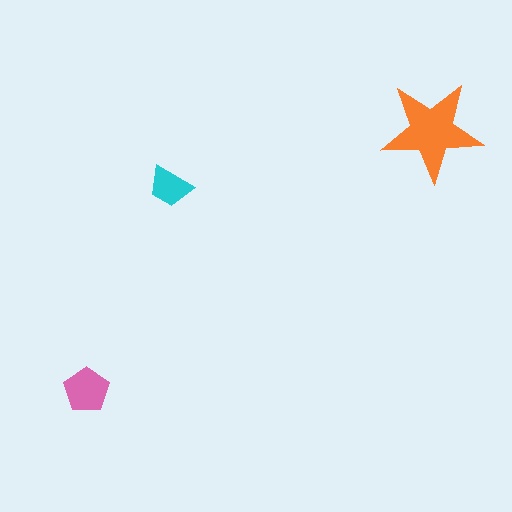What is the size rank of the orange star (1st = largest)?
1st.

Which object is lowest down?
The pink pentagon is bottommost.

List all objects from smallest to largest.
The cyan trapezoid, the pink pentagon, the orange star.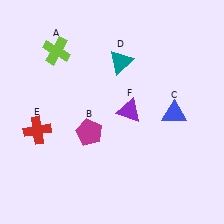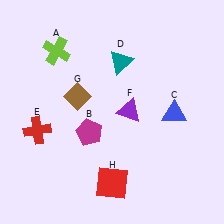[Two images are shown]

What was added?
A brown diamond (G), a red square (H) were added in Image 2.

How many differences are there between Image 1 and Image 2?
There are 2 differences between the two images.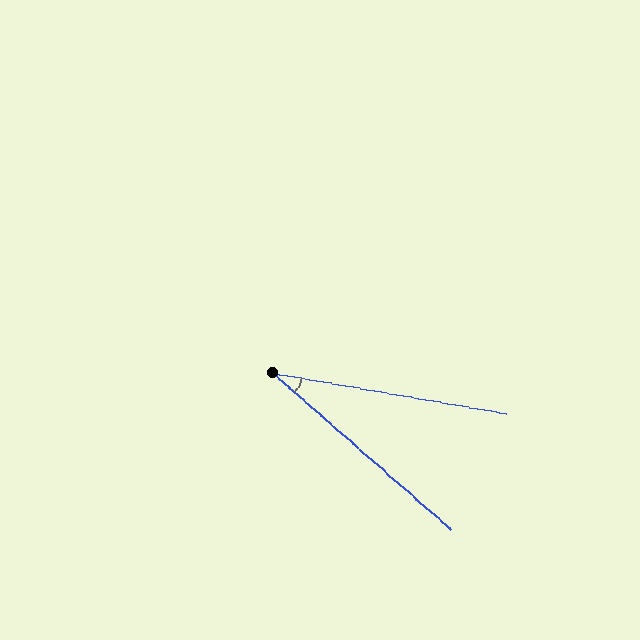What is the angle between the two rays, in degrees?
Approximately 31 degrees.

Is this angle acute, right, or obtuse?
It is acute.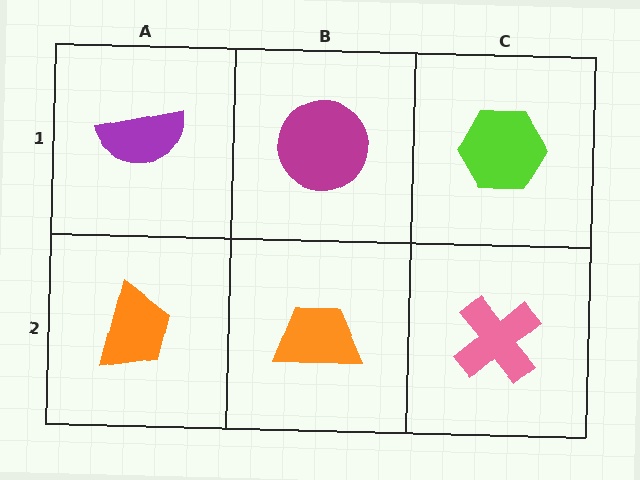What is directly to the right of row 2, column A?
An orange trapezoid.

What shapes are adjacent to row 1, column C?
A pink cross (row 2, column C), a magenta circle (row 1, column B).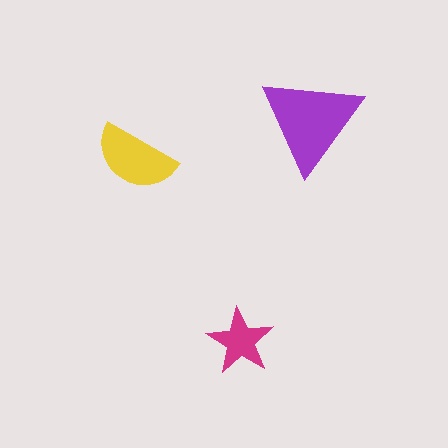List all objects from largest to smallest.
The purple triangle, the yellow semicircle, the magenta star.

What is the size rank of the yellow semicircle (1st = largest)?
2nd.